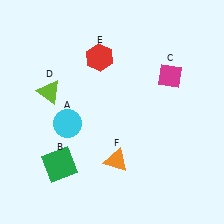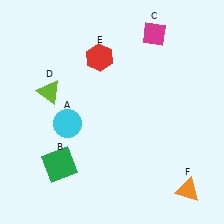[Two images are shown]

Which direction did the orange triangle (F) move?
The orange triangle (F) moved right.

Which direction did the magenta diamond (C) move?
The magenta diamond (C) moved up.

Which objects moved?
The objects that moved are: the magenta diamond (C), the orange triangle (F).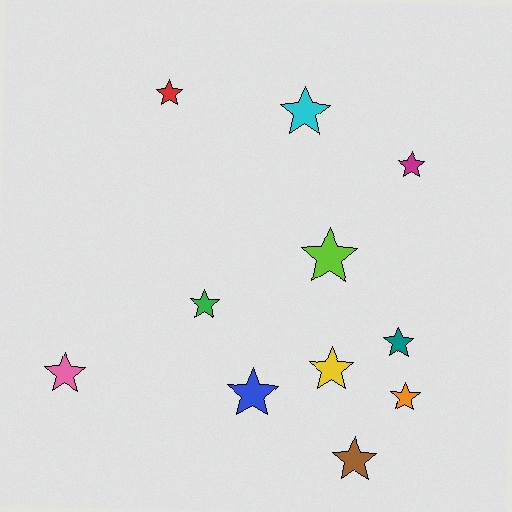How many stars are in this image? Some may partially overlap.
There are 11 stars.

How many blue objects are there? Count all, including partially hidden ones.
There is 1 blue object.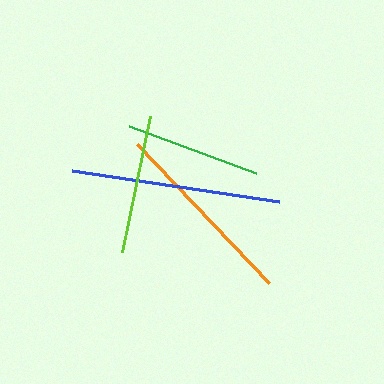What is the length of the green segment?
The green segment is approximately 136 pixels long.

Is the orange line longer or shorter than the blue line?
The blue line is longer than the orange line.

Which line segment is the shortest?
The green line is the shortest at approximately 136 pixels.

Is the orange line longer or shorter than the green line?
The orange line is longer than the green line.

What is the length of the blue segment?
The blue segment is approximately 209 pixels long.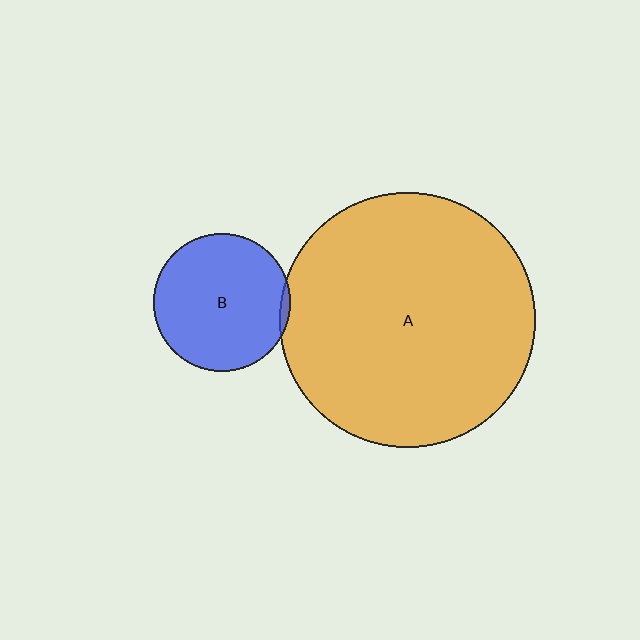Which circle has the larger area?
Circle A (orange).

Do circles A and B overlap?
Yes.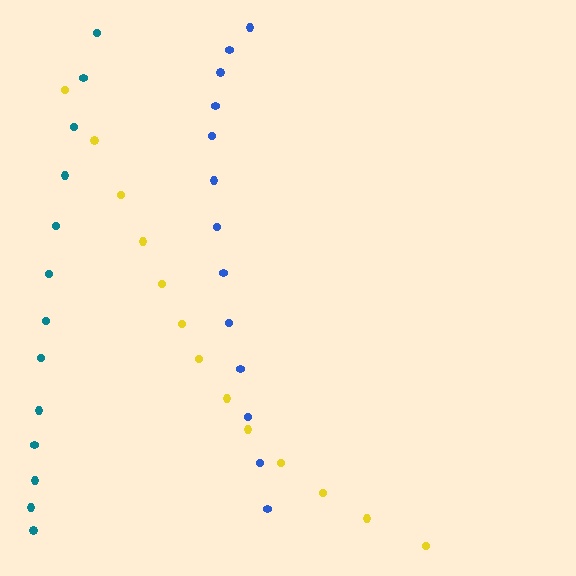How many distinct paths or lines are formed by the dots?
There are 3 distinct paths.